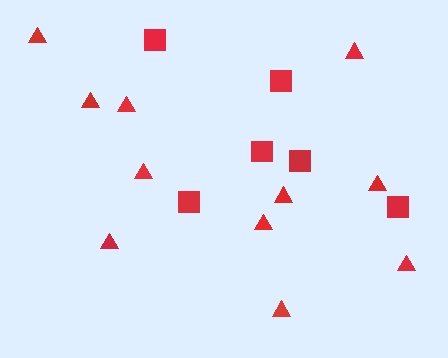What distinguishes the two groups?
There are 2 groups: one group of squares (6) and one group of triangles (11).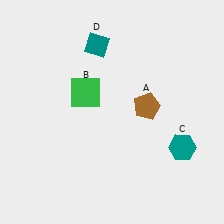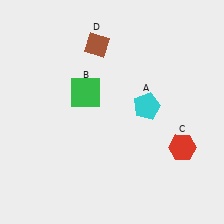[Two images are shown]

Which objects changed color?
A changed from brown to cyan. C changed from teal to red. D changed from teal to brown.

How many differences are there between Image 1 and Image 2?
There are 3 differences between the two images.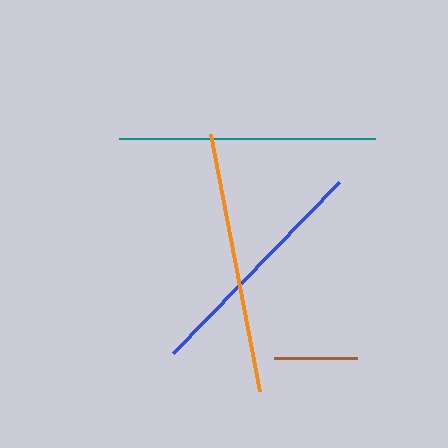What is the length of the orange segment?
The orange segment is approximately 261 pixels long.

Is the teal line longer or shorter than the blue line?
The teal line is longer than the blue line.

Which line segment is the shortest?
The brown line is the shortest at approximately 83 pixels.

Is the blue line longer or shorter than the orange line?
The orange line is longer than the blue line.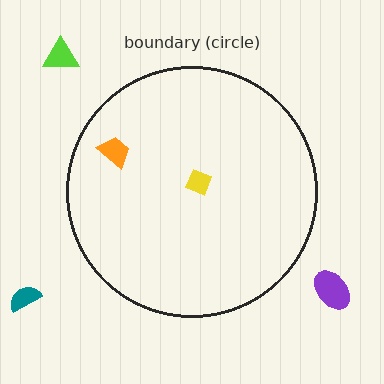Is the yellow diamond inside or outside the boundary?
Inside.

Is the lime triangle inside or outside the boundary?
Outside.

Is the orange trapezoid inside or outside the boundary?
Inside.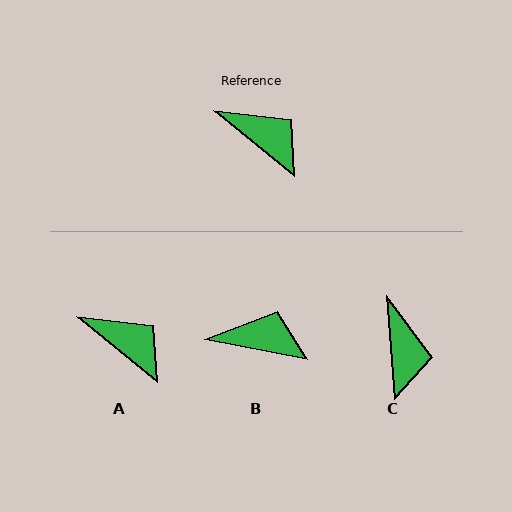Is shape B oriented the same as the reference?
No, it is off by about 28 degrees.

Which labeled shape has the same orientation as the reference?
A.